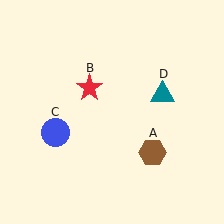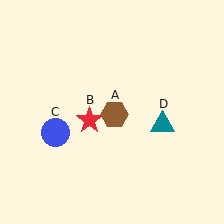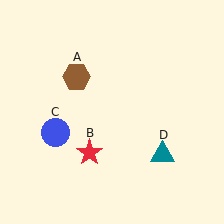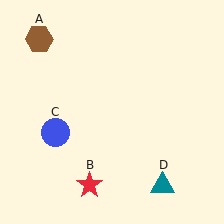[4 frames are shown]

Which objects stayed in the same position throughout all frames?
Blue circle (object C) remained stationary.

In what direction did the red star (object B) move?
The red star (object B) moved down.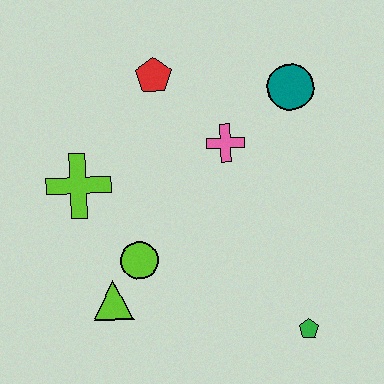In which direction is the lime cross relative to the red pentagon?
The lime cross is below the red pentagon.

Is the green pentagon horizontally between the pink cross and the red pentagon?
No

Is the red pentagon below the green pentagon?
No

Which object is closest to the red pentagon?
The pink cross is closest to the red pentagon.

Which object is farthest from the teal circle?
The lime triangle is farthest from the teal circle.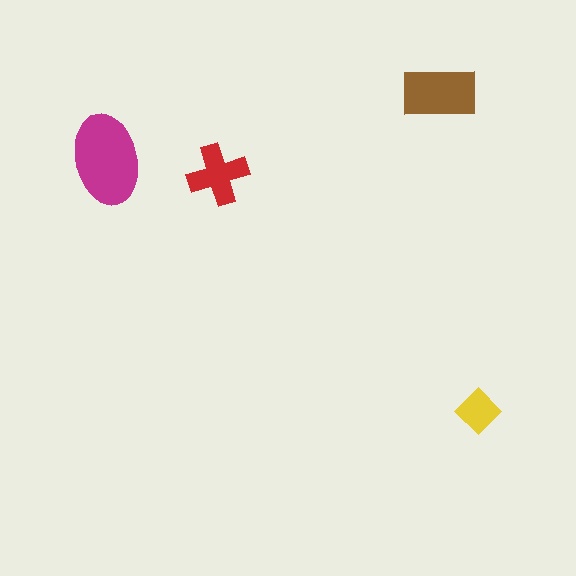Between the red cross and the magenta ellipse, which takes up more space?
The magenta ellipse.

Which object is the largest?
The magenta ellipse.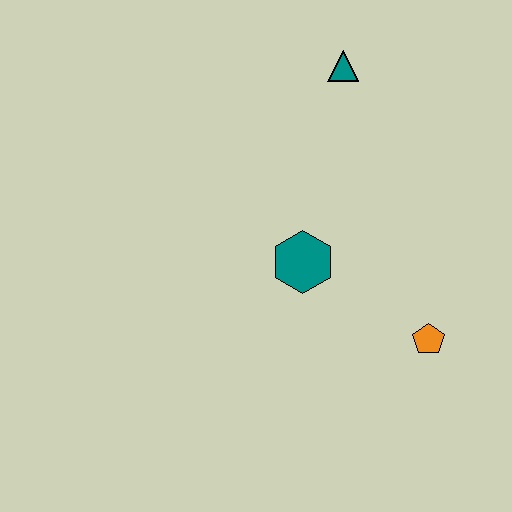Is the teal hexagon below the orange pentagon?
No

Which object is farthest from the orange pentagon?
The teal triangle is farthest from the orange pentagon.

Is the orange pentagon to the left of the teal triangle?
No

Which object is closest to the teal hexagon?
The orange pentagon is closest to the teal hexagon.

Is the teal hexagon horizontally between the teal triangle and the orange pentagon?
No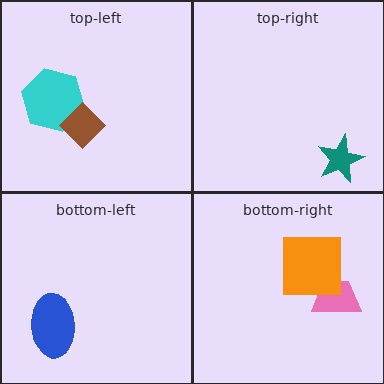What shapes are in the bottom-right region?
The pink trapezoid, the orange square.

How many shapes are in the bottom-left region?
1.